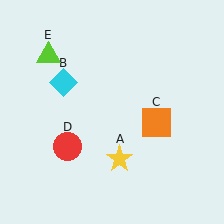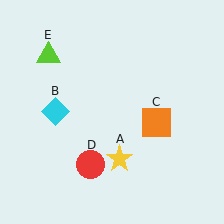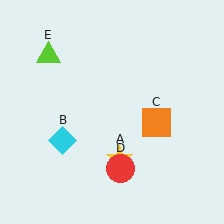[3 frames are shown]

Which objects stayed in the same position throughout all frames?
Yellow star (object A) and orange square (object C) and lime triangle (object E) remained stationary.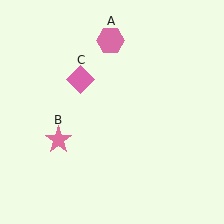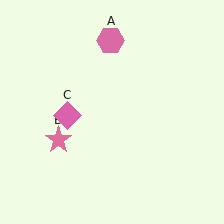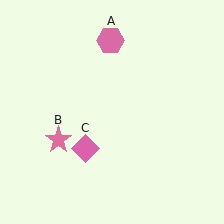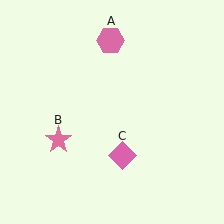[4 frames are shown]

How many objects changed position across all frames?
1 object changed position: pink diamond (object C).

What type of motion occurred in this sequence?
The pink diamond (object C) rotated counterclockwise around the center of the scene.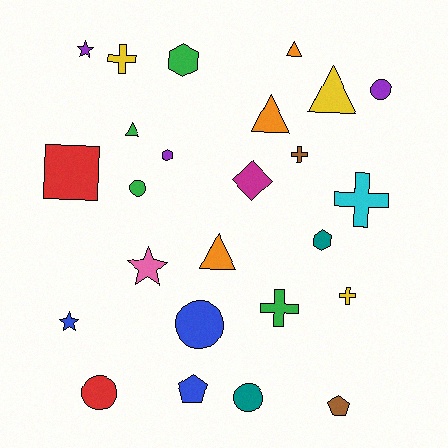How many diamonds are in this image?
There is 1 diamond.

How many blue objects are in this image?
There are 3 blue objects.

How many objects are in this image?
There are 25 objects.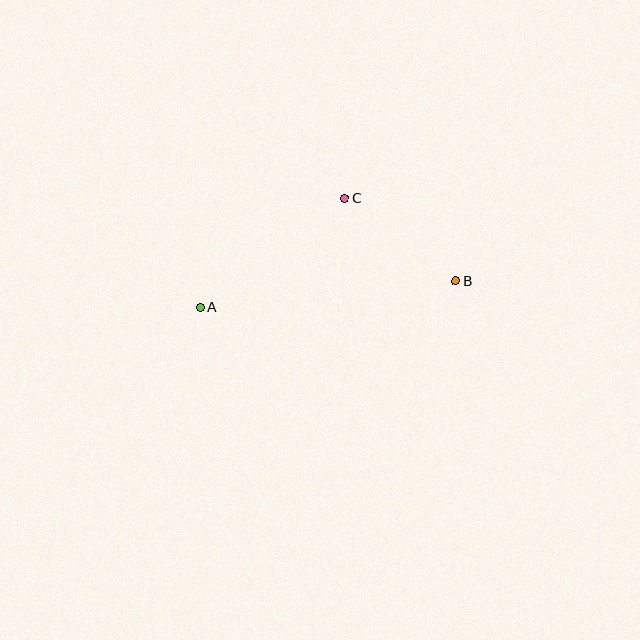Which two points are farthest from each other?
Points A and B are farthest from each other.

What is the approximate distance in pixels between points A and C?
The distance between A and C is approximately 181 pixels.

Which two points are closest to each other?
Points B and C are closest to each other.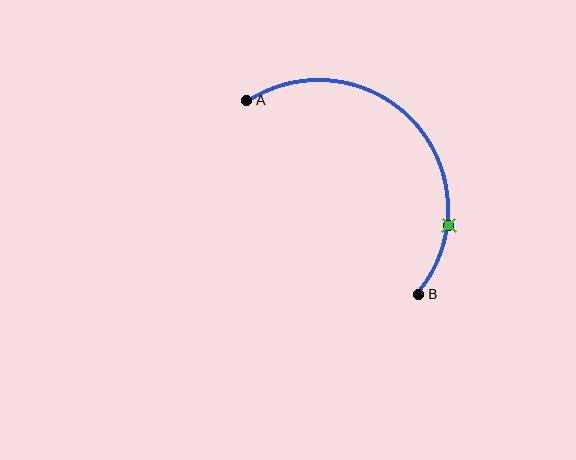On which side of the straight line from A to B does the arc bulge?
The arc bulges above and to the right of the straight line connecting A and B.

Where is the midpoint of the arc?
The arc midpoint is the point on the curve farthest from the straight line joining A and B. It sits above and to the right of that line.